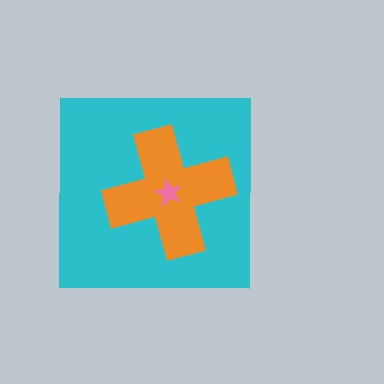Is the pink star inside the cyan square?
Yes.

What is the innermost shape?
The pink star.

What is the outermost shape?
The cyan square.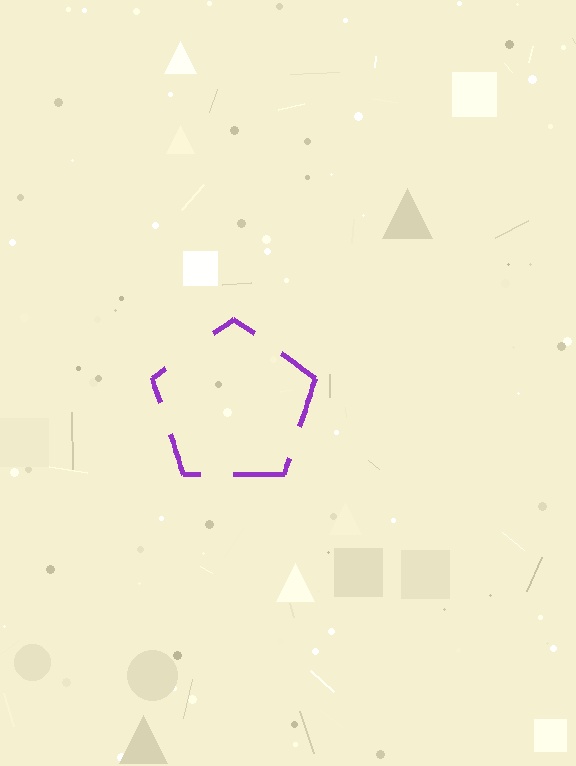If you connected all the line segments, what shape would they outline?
They would outline a pentagon.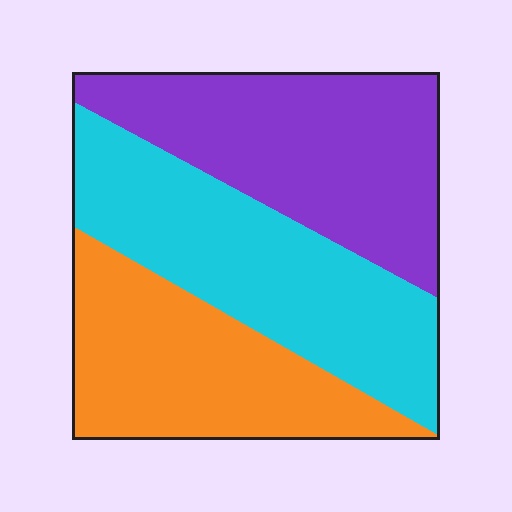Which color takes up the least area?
Orange, at roughly 30%.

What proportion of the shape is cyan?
Cyan takes up about three eighths (3/8) of the shape.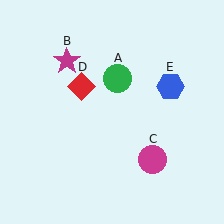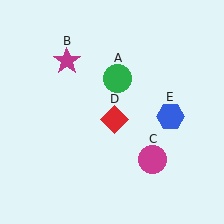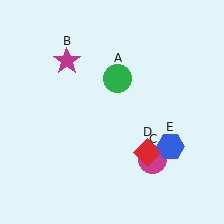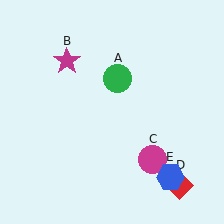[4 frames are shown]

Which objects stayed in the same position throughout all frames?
Green circle (object A) and magenta star (object B) and magenta circle (object C) remained stationary.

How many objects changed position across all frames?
2 objects changed position: red diamond (object D), blue hexagon (object E).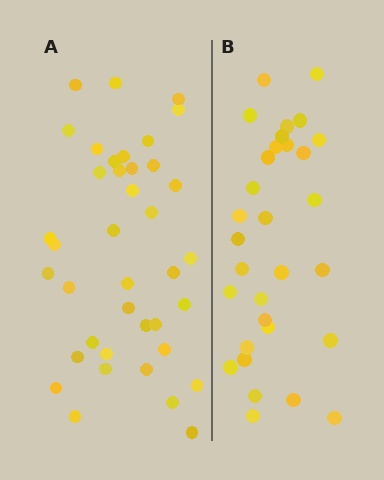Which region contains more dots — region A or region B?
Region A (the left region) has more dots.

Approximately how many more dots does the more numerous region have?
Region A has roughly 8 or so more dots than region B.